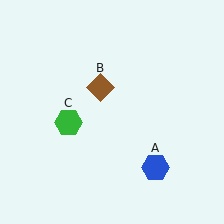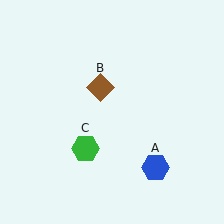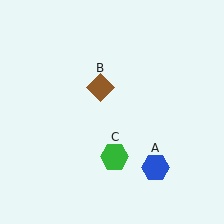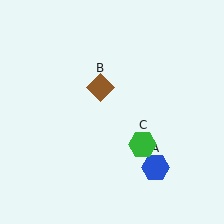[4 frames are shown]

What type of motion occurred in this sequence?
The green hexagon (object C) rotated counterclockwise around the center of the scene.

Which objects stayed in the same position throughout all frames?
Blue hexagon (object A) and brown diamond (object B) remained stationary.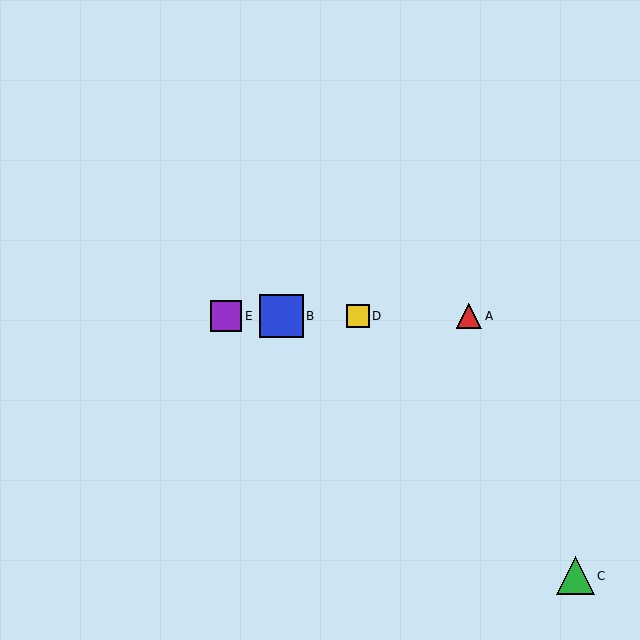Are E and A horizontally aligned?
Yes, both are at y≈316.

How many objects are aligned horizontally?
4 objects (A, B, D, E) are aligned horizontally.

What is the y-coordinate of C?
Object C is at y≈576.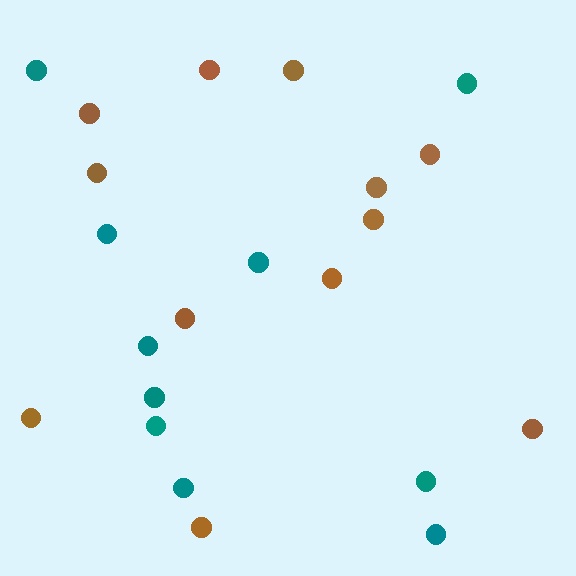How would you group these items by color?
There are 2 groups: one group of brown circles (12) and one group of teal circles (10).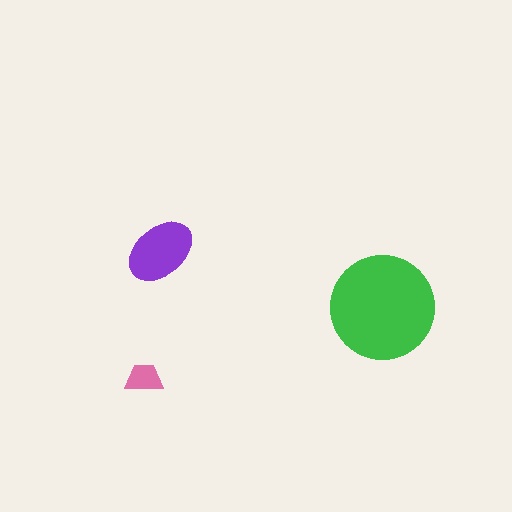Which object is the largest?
The green circle.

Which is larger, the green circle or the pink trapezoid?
The green circle.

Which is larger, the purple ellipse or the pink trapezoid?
The purple ellipse.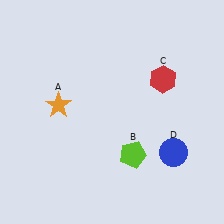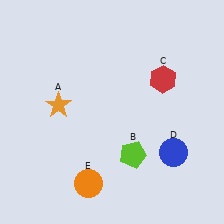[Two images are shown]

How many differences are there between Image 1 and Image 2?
There is 1 difference between the two images.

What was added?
An orange circle (E) was added in Image 2.